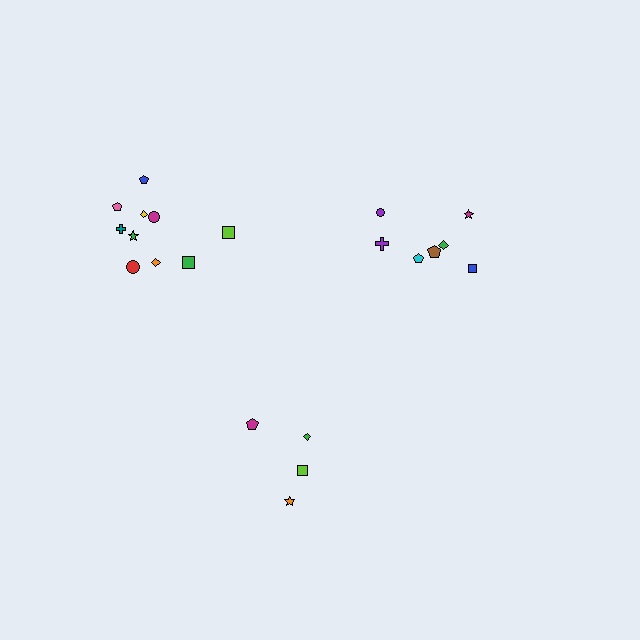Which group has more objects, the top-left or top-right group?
The top-left group.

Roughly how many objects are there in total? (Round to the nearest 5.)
Roughly 20 objects in total.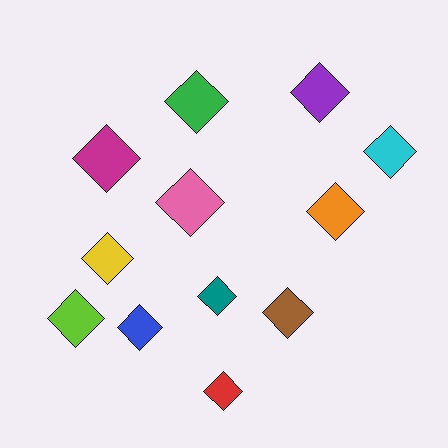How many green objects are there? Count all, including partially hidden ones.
There is 1 green object.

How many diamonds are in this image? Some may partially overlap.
There are 12 diamonds.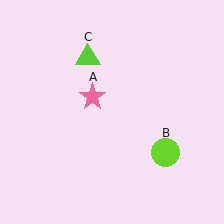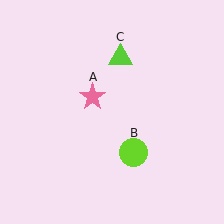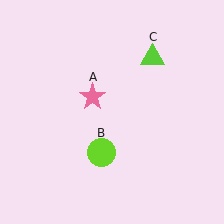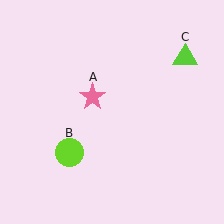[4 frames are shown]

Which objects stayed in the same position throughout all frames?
Pink star (object A) remained stationary.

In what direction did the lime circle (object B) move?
The lime circle (object B) moved left.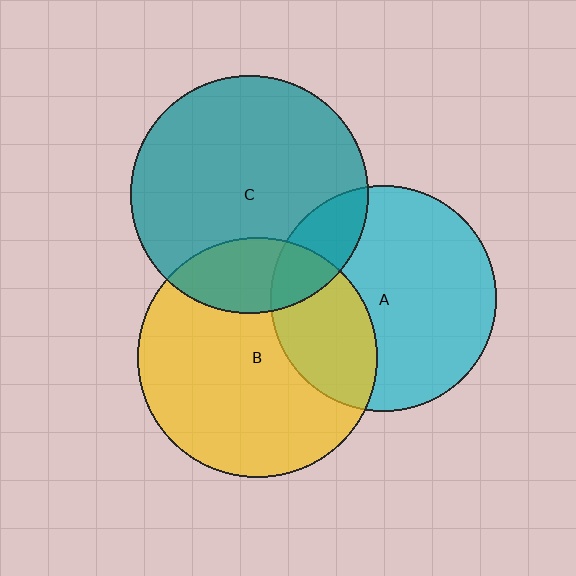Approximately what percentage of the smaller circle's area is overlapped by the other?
Approximately 15%.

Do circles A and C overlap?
Yes.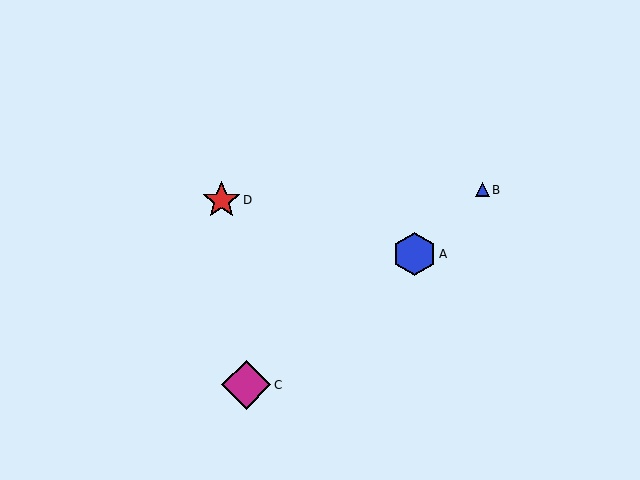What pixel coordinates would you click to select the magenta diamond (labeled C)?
Click at (246, 385) to select the magenta diamond C.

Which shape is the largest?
The magenta diamond (labeled C) is the largest.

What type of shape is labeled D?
Shape D is a red star.